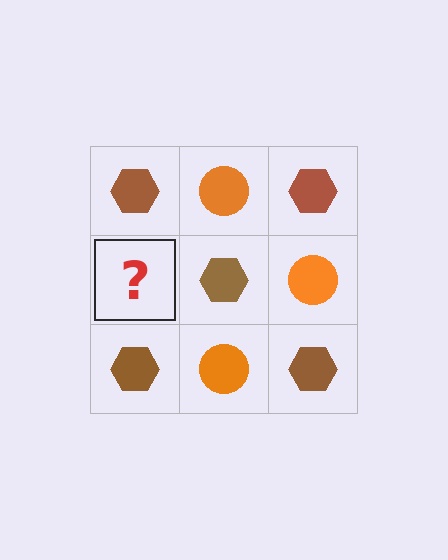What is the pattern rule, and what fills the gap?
The rule is that it alternates brown hexagon and orange circle in a checkerboard pattern. The gap should be filled with an orange circle.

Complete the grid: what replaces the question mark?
The question mark should be replaced with an orange circle.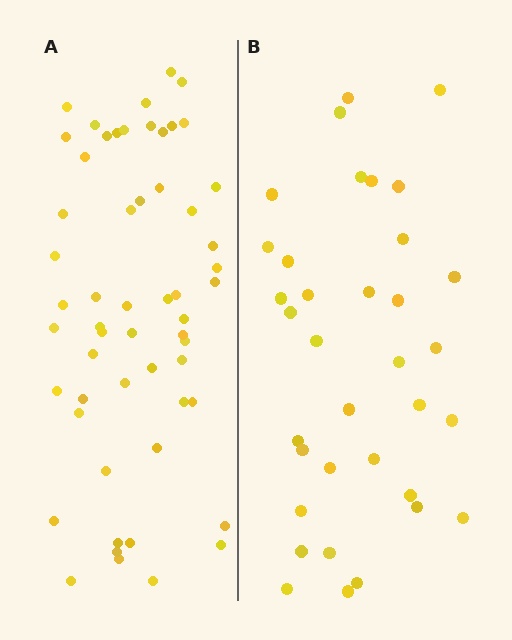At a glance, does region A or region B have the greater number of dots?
Region A (the left region) has more dots.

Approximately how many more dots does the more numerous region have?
Region A has approximately 20 more dots than region B.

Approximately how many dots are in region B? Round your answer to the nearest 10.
About 40 dots. (The exact count is 35, which rounds to 40.)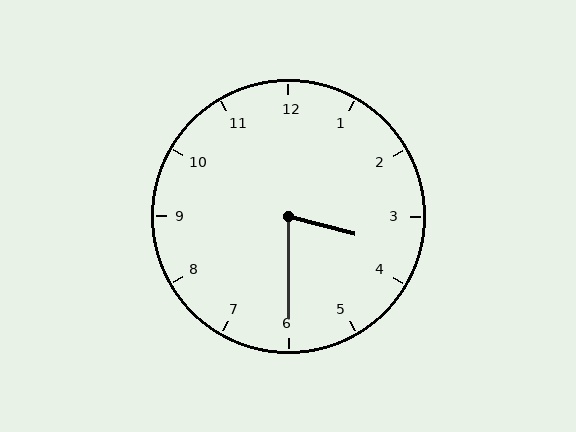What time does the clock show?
3:30.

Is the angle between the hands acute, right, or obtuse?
It is acute.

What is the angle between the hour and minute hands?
Approximately 75 degrees.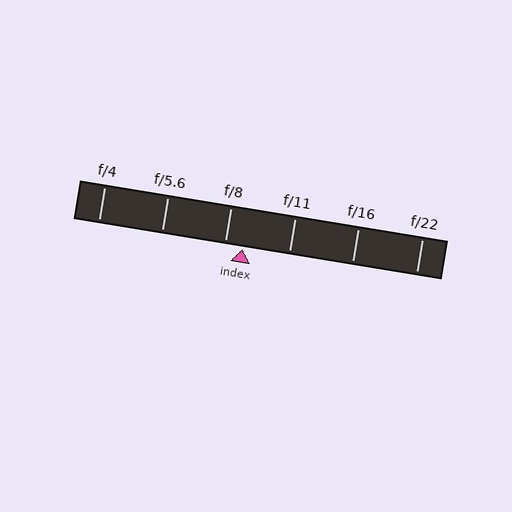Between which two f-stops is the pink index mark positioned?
The index mark is between f/8 and f/11.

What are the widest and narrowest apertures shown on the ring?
The widest aperture shown is f/4 and the narrowest is f/22.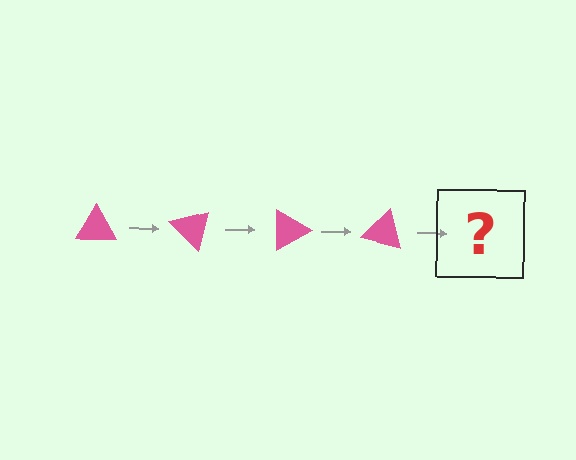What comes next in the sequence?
The next element should be a pink triangle rotated 180 degrees.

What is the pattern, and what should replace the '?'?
The pattern is that the triangle rotates 45 degrees each step. The '?' should be a pink triangle rotated 180 degrees.